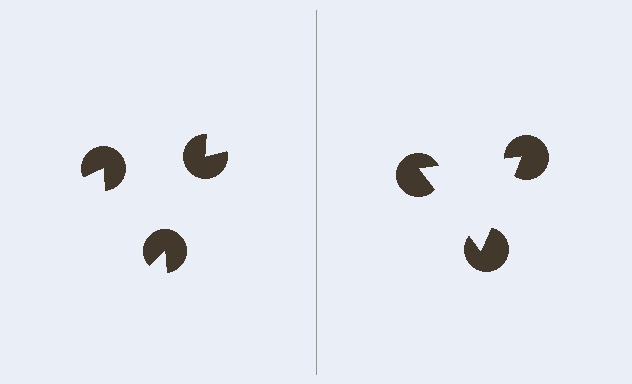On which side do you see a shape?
An illusory triangle appears on the right side. On the left side the wedge cuts are rotated, so no coherent shape forms.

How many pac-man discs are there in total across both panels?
6 — 3 on each side.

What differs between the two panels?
The pac-man discs are positioned identically on both sides; only the wedge orientations differ. On the right they align to a triangle; on the left they are misaligned.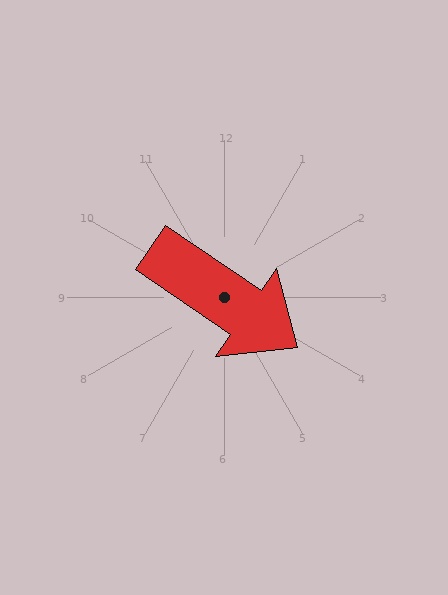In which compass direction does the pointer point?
Southeast.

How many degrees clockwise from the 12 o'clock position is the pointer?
Approximately 125 degrees.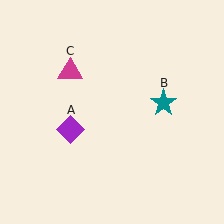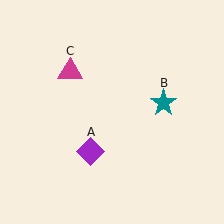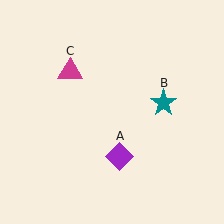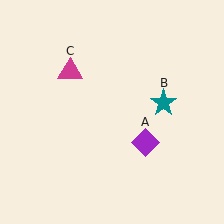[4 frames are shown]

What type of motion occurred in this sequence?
The purple diamond (object A) rotated counterclockwise around the center of the scene.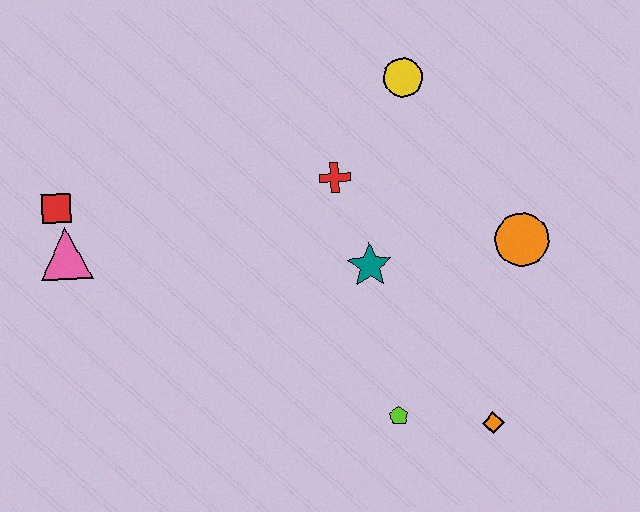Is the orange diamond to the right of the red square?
Yes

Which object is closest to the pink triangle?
The red square is closest to the pink triangle.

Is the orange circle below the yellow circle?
Yes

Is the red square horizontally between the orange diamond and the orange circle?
No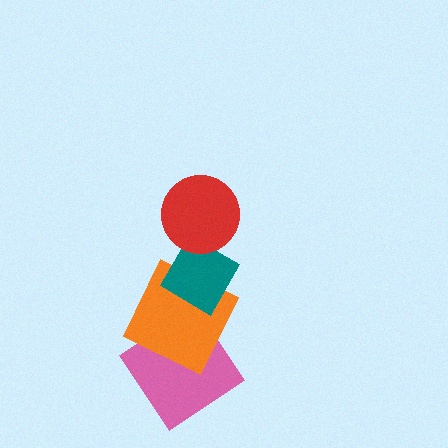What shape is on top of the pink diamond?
The orange square is on top of the pink diamond.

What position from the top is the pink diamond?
The pink diamond is 4th from the top.